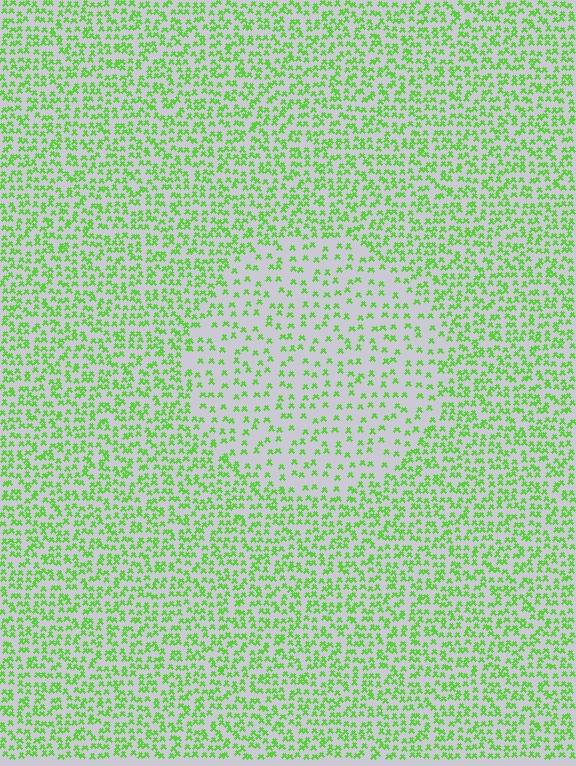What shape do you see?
I see a circle.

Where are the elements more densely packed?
The elements are more densely packed outside the circle boundary.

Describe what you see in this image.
The image contains small lime elements arranged at two different densities. A circle-shaped region is visible where the elements are less densely packed than the surrounding area.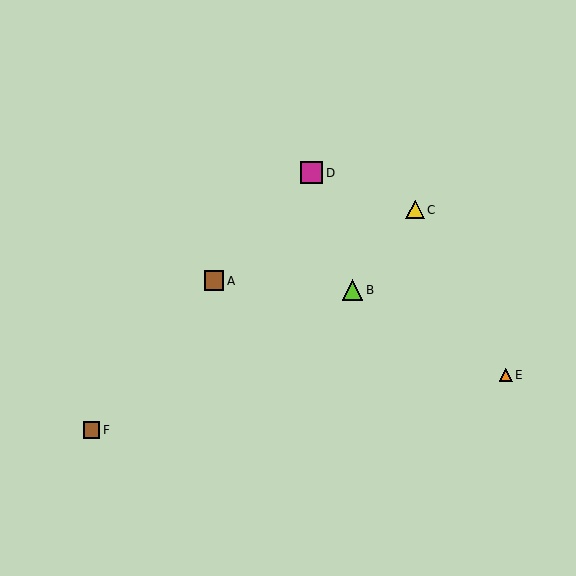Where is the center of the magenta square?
The center of the magenta square is at (312, 173).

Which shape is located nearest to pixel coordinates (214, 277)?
The brown square (labeled A) at (214, 281) is nearest to that location.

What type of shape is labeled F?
Shape F is a brown square.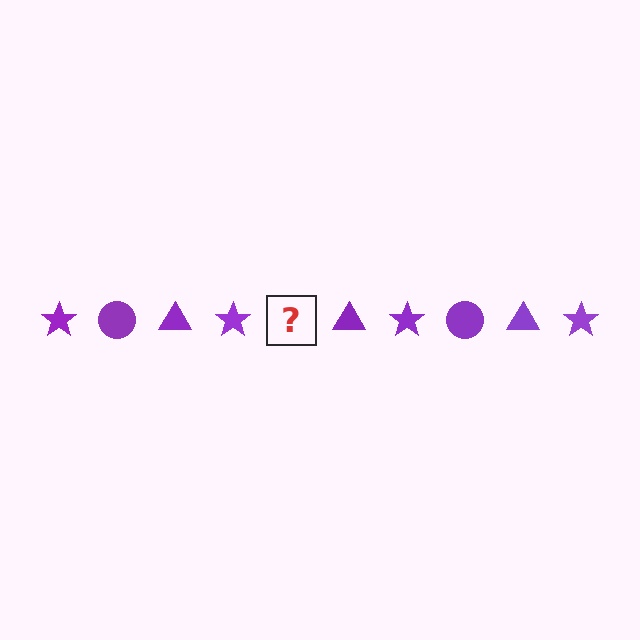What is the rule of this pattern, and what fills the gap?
The rule is that the pattern cycles through star, circle, triangle shapes in purple. The gap should be filled with a purple circle.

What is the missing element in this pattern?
The missing element is a purple circle.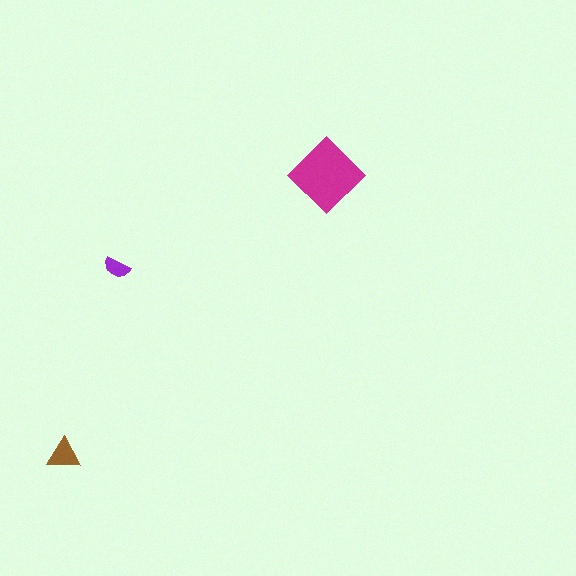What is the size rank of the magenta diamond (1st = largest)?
1st.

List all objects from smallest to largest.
The purple semicircle, the brown triangle, the magenta diamond.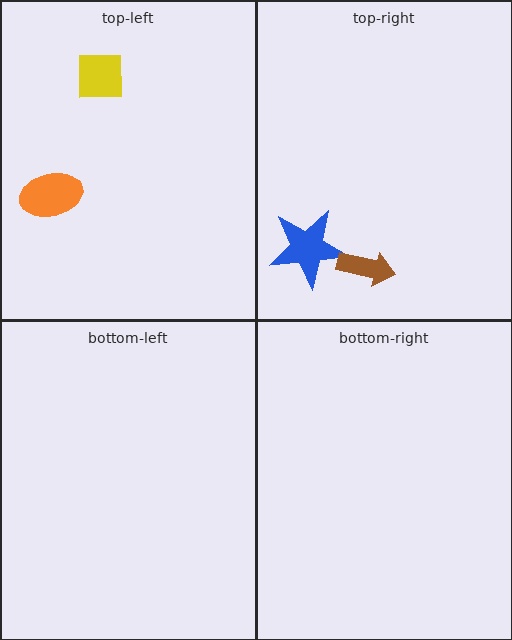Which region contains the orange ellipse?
The top-left region.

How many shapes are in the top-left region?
2.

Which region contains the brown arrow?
The top-right region.